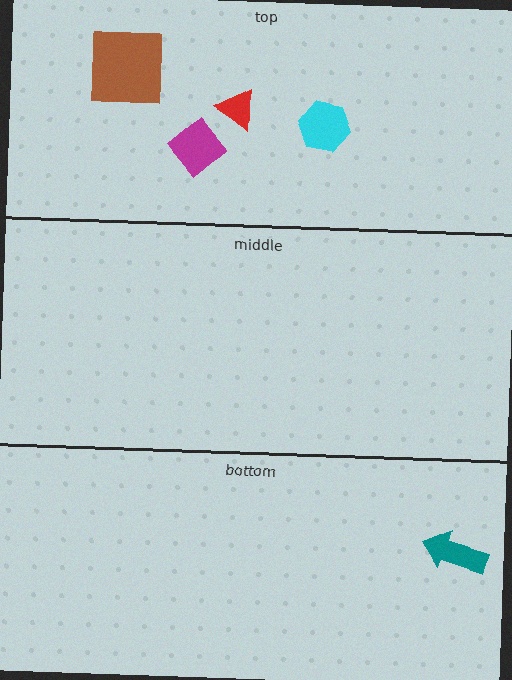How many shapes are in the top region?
4.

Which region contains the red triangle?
The top region.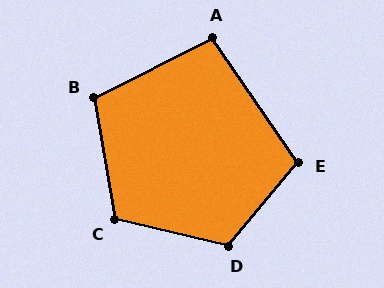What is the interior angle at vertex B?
Approximately 108 degrees (obtuse).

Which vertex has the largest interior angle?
D, at approximately 117 degrees.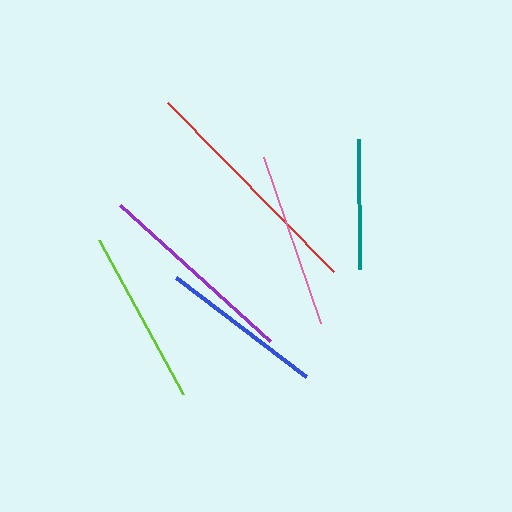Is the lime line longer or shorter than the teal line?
The lime line is longer than the teal line.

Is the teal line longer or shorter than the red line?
The red line is longer than the teal line.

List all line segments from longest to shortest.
From longest to shortest: red, purple, lime, pink, blue, teal.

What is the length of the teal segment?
The teal segment is approximately 129 pixels long.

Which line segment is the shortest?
The teal line is the shortest at approximately 129 pixels.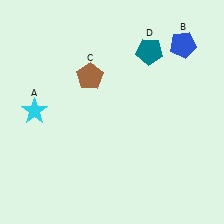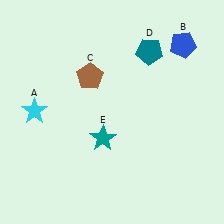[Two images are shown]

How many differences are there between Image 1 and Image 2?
There is 1 difference between the two images.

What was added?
A teal star (E) was added in Image 2.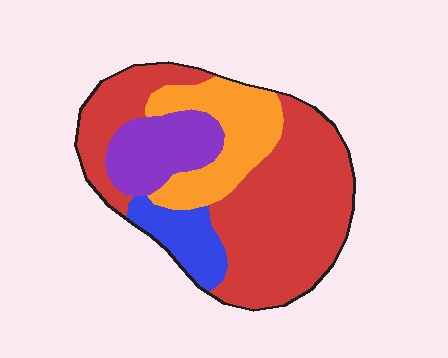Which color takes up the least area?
Blue, at roughly 10%.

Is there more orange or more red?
Red.